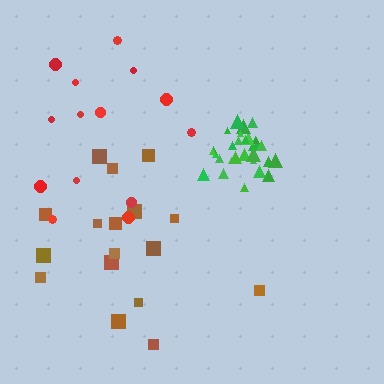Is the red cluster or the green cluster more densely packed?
Green.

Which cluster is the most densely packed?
Green.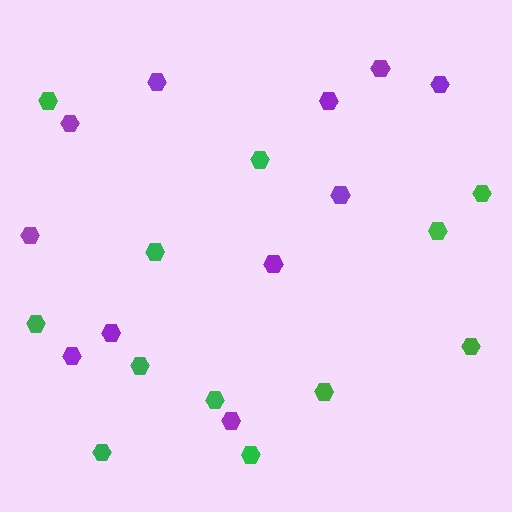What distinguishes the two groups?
There are 2 groups: one group of green hexagons (12) and one group of purple hexagons (11).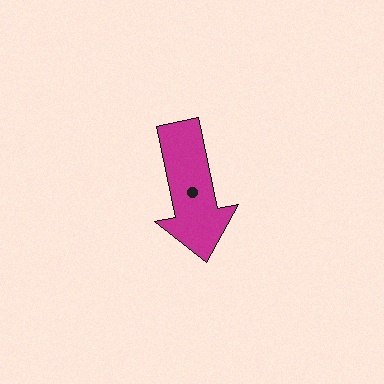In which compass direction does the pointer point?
South.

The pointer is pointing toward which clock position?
Roughly 6 o'clock.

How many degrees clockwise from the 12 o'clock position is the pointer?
Approximately 168 degrees.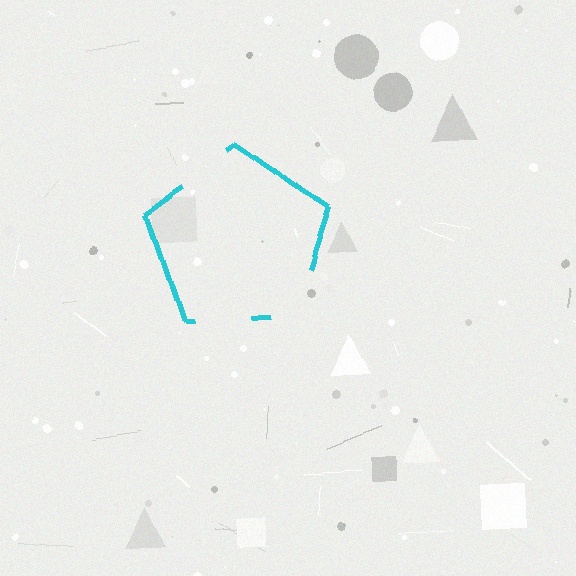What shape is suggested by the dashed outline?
The dashed outline suggests a pentagon.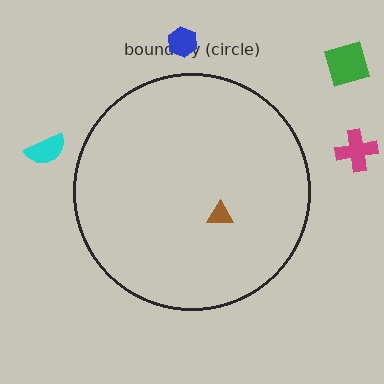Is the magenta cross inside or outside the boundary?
Outside.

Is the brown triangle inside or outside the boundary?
Inside.